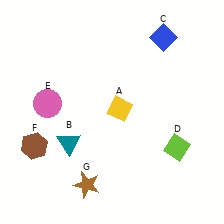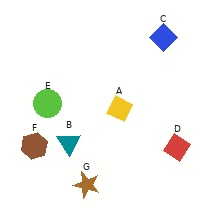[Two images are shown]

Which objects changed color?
D changed from lime to red. E changed from pink to lime.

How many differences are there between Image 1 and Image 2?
There are 2 differences between the two images.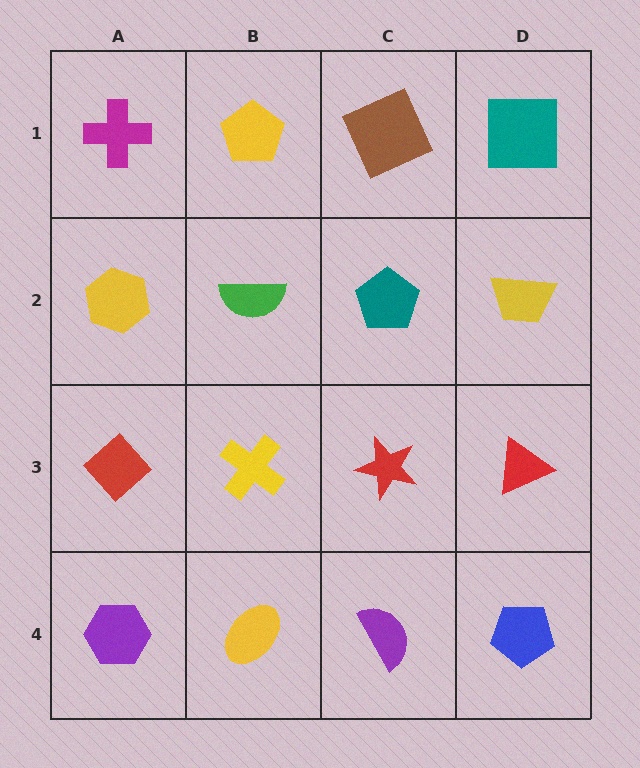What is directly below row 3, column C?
A purple semicircle.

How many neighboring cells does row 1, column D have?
2.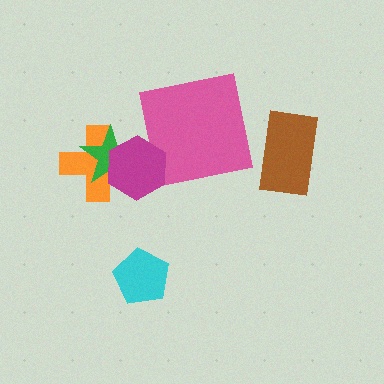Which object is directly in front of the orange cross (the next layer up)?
The green star is directly in front of the orange cross.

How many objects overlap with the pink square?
1 object overlaps with the pink square.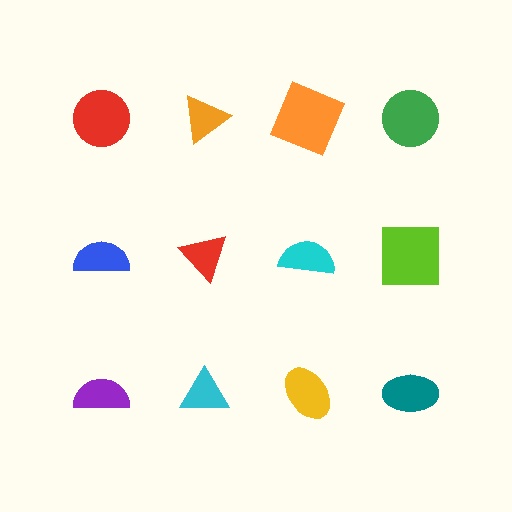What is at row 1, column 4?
A green circle.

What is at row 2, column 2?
A red triangle.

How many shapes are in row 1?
4 shapes.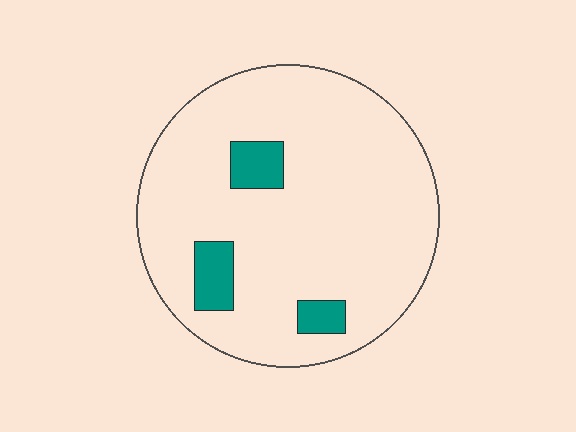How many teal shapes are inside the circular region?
3.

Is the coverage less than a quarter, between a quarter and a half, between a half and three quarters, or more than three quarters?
Less than a quarter.